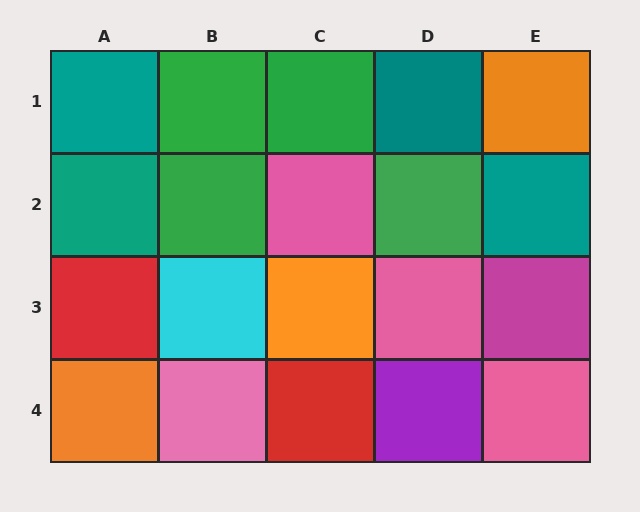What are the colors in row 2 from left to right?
Teal, green, pink, green, teal.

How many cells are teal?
4 cells are teal.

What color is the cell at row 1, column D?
Teal.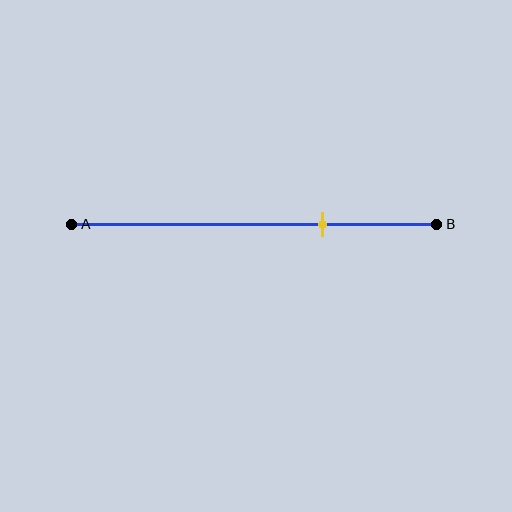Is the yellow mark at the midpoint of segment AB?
No, the mark is at about 70% from A, not at the 50% midpoint.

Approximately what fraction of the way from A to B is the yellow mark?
The yellow mark is approximately 70% of the way from A to B.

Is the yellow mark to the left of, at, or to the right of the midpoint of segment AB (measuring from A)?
The yellow mark is to the right of the midpoint of segment AB.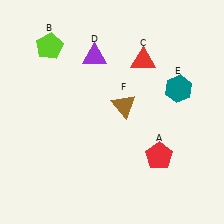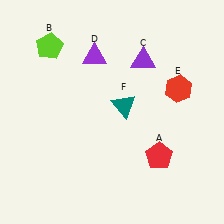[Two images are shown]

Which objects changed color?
C changed from red to purple. E changed from teal to red. F changed from brown to teal.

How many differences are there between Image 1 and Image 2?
There are 3 differences between the two images.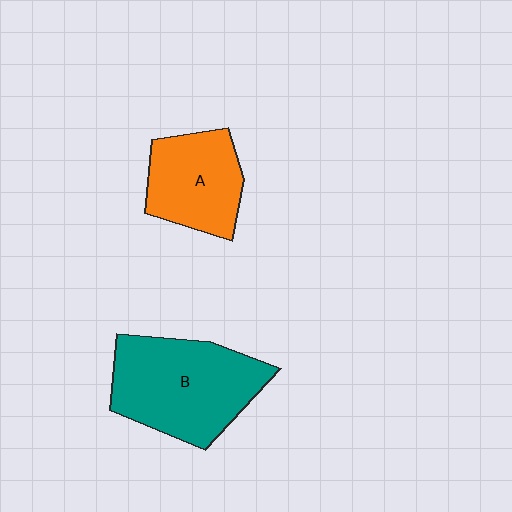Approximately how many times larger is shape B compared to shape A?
Approximately 1.5 times.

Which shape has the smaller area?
Shape A (orange).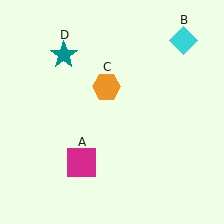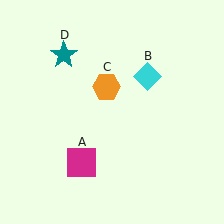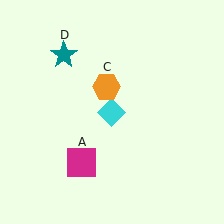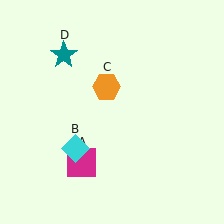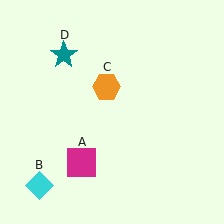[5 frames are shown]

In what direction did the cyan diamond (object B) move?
The cyan diamond (object B) moved down and to the left.